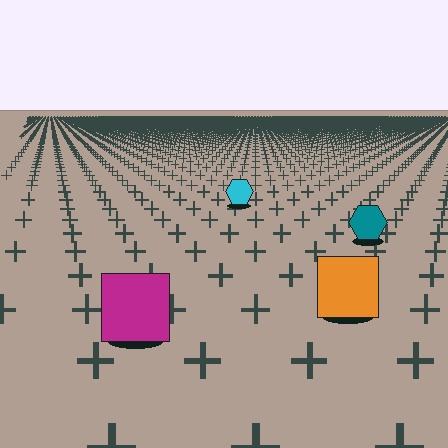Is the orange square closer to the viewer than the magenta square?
No. The magenta square is closer — you can tell from the texture gradient: the ground texture is coarser near it.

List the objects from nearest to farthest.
From nearest to farthest: the magenta square, the orange square, the teal hexagon, the cyan hexagon.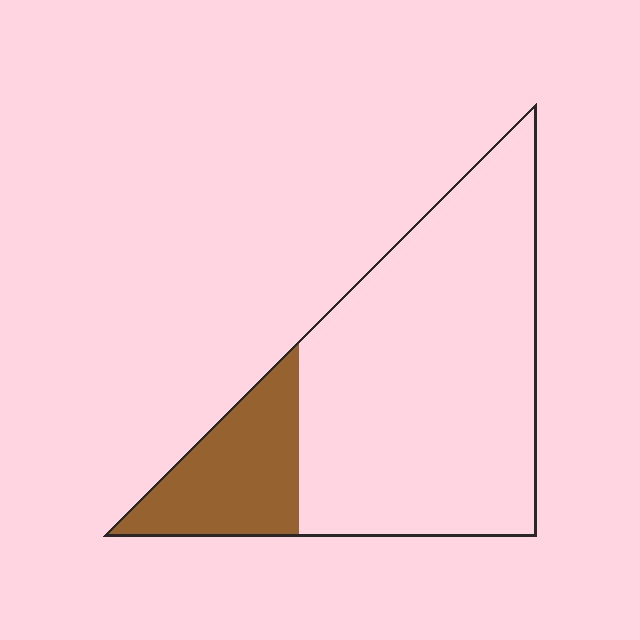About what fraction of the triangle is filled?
About one fifth (1/5).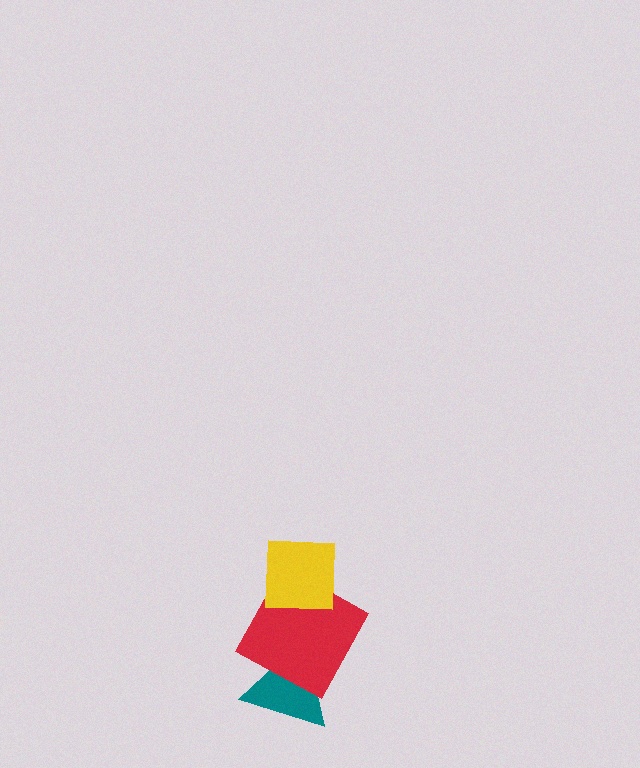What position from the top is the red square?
The red square is 2nd from the top.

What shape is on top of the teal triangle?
The red square is on top of the teal triangle.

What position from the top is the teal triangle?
The teal triangle is 3rd from the top.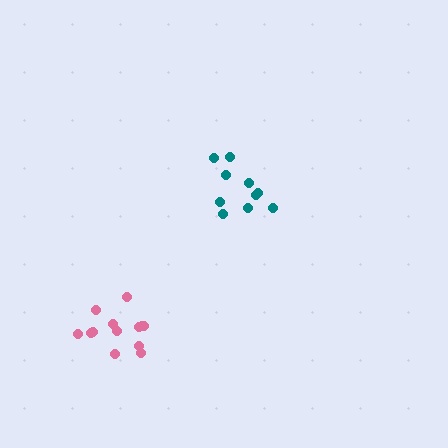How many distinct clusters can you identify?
There are 2 distinct clusters.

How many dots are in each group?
Group 1: 13 dots, Group 2: 10 dots (23 total).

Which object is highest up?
The teal cluster is topmost.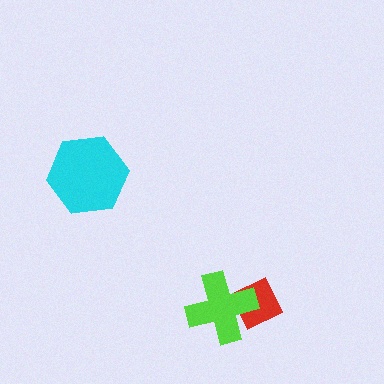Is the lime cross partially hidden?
No, no other shape covers it.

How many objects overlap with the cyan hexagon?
0 objects overlap with the cyan hexagon.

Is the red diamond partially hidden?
Yes, it is partially covered by another shape.